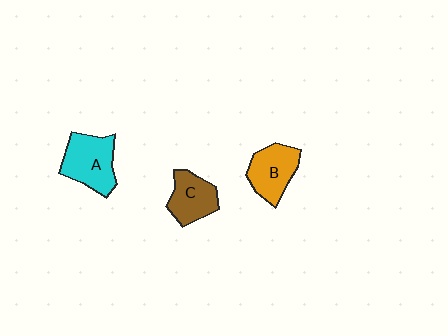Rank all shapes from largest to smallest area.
From largest to smallest: A (cyan), B (orange), C (brown).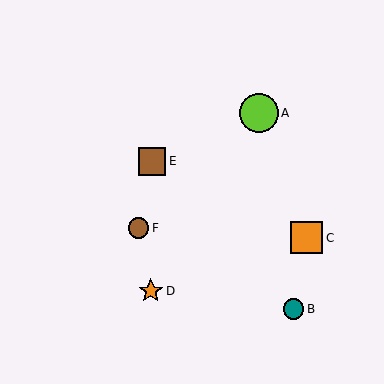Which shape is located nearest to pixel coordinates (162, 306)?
The orange star (labeled D) at (151, 291) is nearest to that location.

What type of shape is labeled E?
Shape E is a brown square.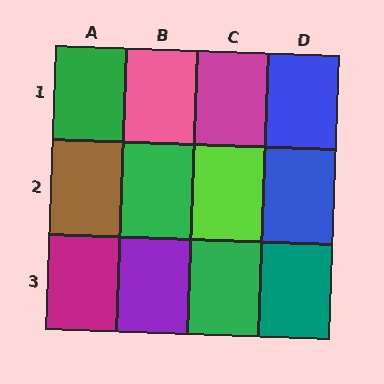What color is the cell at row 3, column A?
Magenta.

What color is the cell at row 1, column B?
Pink.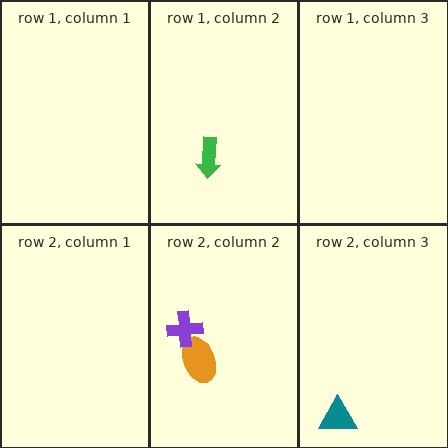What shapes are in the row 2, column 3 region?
The teal triangle.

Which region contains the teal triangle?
The row 2, column 3 region.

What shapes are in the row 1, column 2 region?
The green arrow.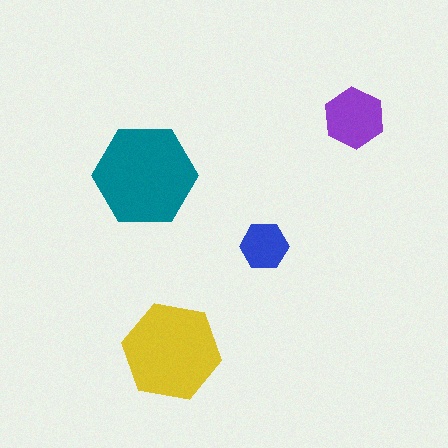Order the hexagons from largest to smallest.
the teal one, the yellow one, the purple one, the blue one.